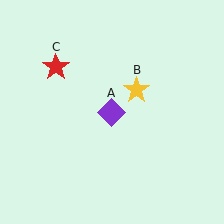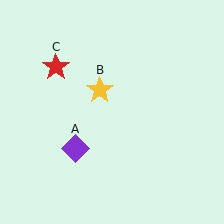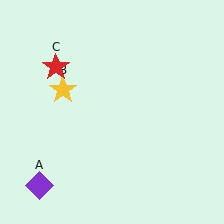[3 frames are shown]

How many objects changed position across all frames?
2 objects changed position: purple diamond (object A), yellow star (object B).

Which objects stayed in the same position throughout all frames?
Red star (object C) remained stationary.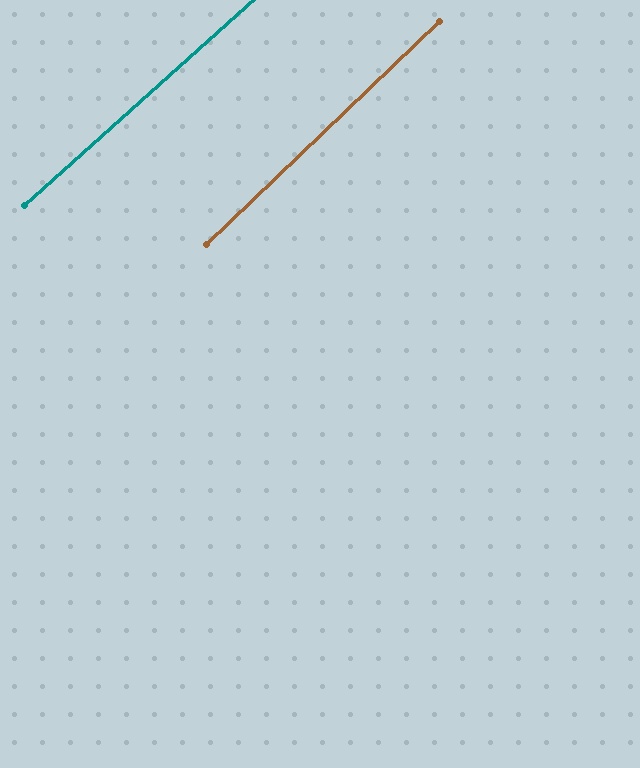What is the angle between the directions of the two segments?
Approximately 2 degrees.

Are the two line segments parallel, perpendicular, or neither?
Parallel — their directions differ by only 1.8°.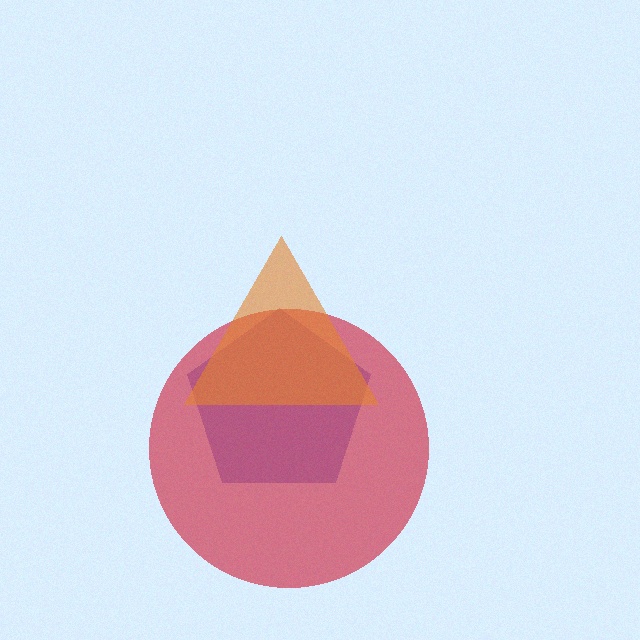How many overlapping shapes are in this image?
There are 3 overlapping shapes in the image.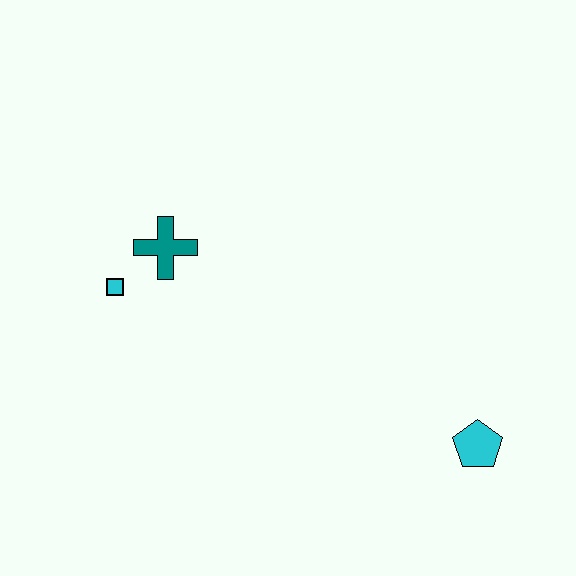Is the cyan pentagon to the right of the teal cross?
Yes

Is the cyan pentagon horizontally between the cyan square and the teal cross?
No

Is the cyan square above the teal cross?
No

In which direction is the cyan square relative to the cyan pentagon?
The cyan square is to the left of the cyan pentagon.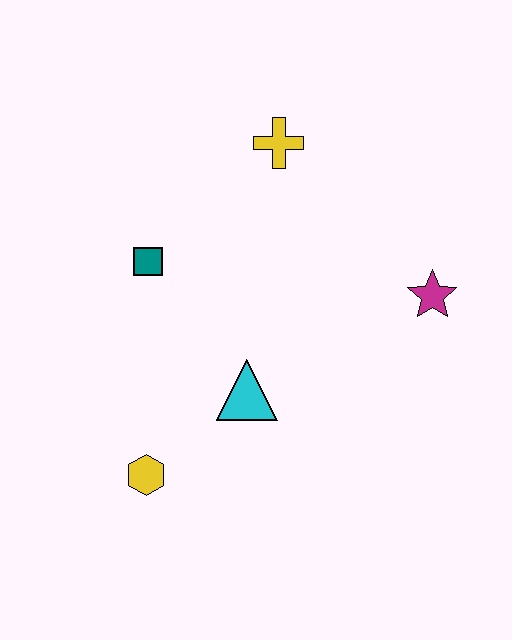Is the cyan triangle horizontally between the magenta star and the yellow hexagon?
Yes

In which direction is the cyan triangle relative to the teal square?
The cyan triangle is below the teal square.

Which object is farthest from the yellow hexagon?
The yellow cross is farthest from the yellow hexagon.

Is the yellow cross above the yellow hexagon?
Yes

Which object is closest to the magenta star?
The cyan triangle is closest to the magenta star.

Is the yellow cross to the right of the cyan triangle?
Yes